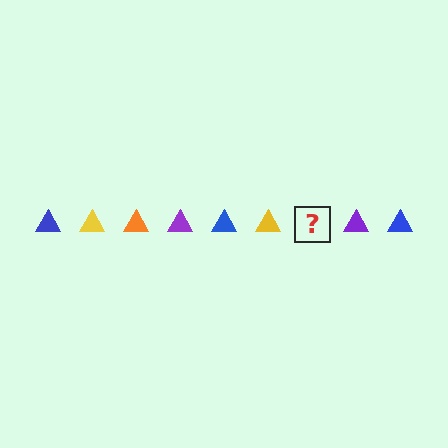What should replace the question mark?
The question mark should be replaced with an orange triangle.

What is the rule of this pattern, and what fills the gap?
The rule is that the pattern cycles through blue, yellow, orange, purple triangles. The gap should be filled with an orange triangle.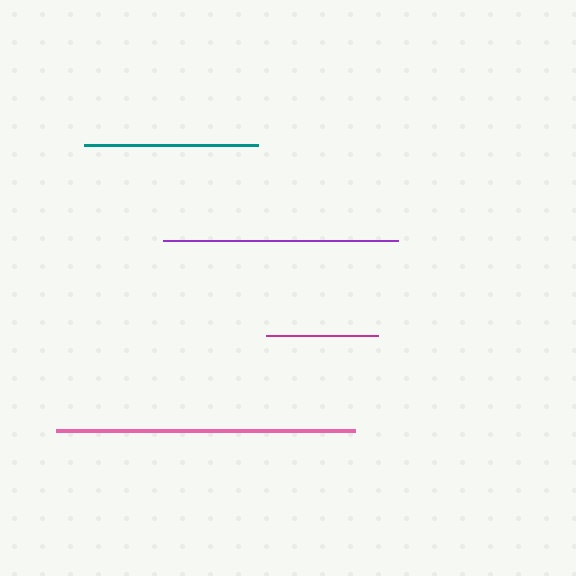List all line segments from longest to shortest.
From longest to shortest: pink, purple, teal, magenta.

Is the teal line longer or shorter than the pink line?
The pink line is longer than the teal line.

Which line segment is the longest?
The pink line is the longest at approximately 299 pixels.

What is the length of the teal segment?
The teal segment is approximately 173 pixels long.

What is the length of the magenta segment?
The magenta segment is approximately 112 pixels long.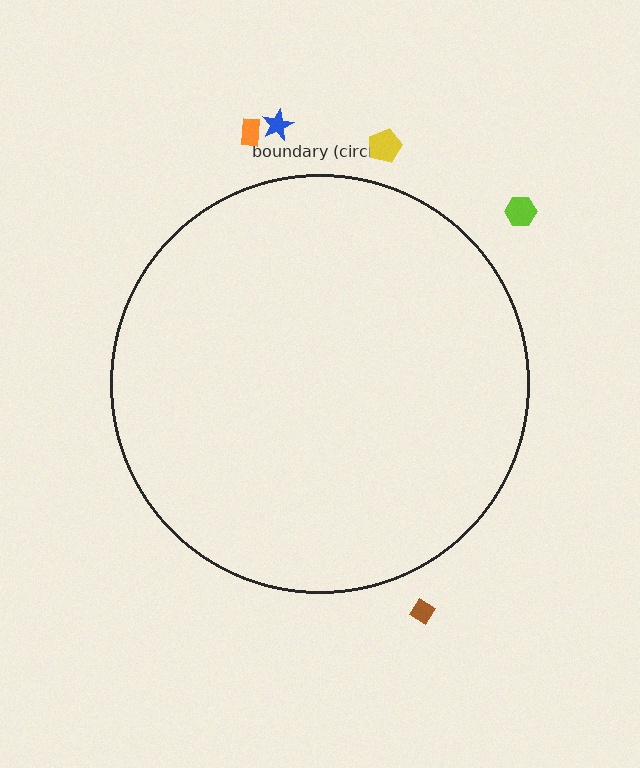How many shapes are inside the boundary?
0 inside, 5 outside.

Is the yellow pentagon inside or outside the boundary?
Outside.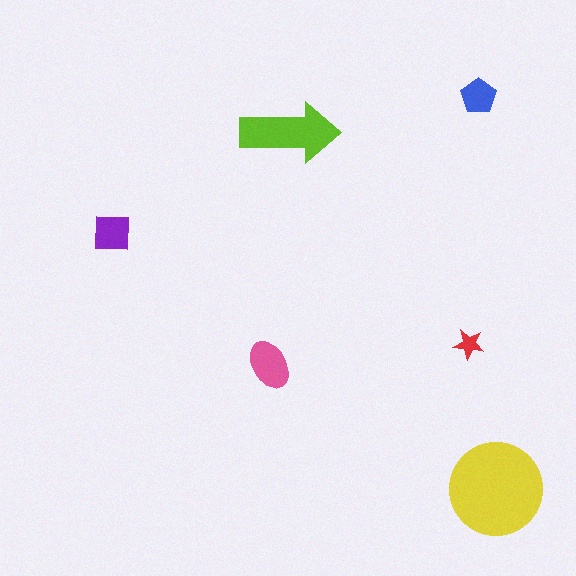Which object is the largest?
The yellow circle.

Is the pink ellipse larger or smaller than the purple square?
Larger.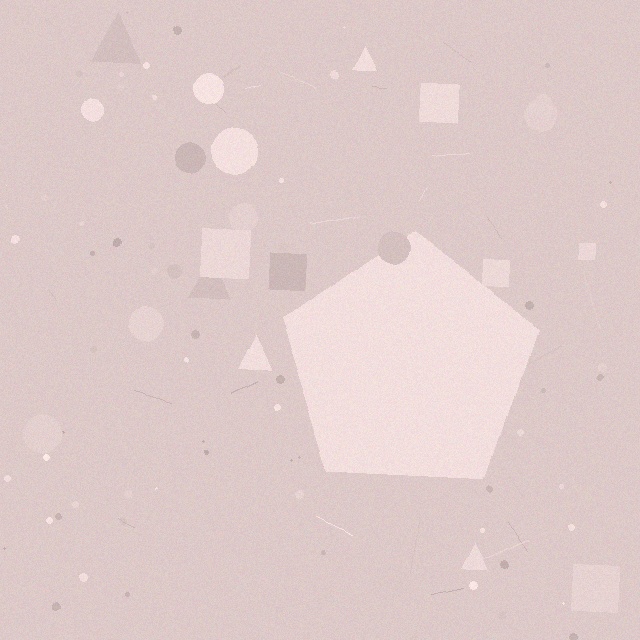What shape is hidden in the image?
A pentagon is hidden in the image.